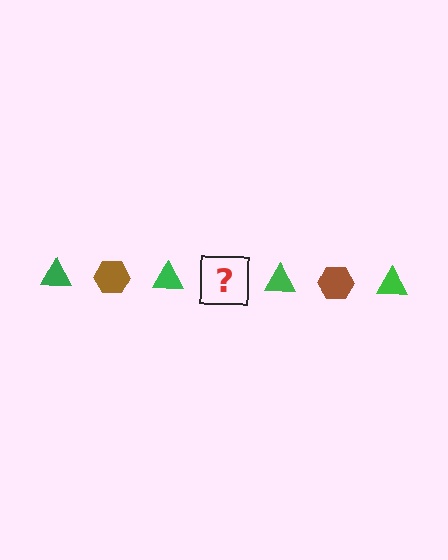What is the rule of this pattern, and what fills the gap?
The rule is that the pattern alternates between green triangle and brown hexagon. The gap should be filled with a brown hexagon.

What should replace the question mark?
The question mark should be replaced with a brown hexagon.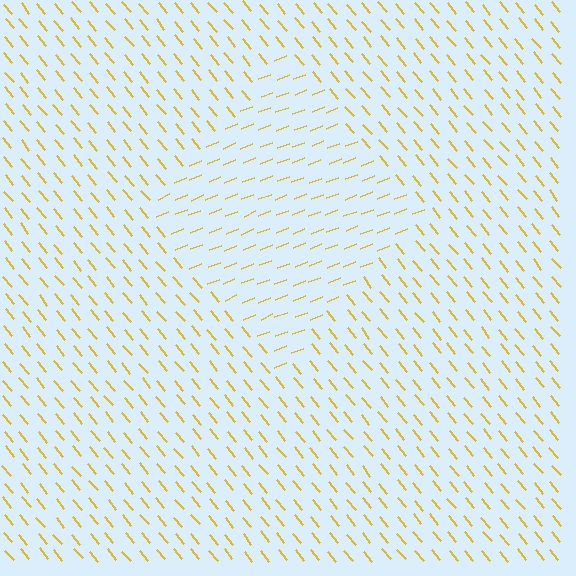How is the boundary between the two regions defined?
The boundary is defined purely by a change in line orientation (approximately 72 degrees difference). All lines are the same color and thickness.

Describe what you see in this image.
The image is filled with small yellow line segments. A diamond region in the image has lines oriented differently from the surrounding lines, creating a visible texture boundary.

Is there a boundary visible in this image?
Yes, there is a texture boundary formed by a change in line orientation.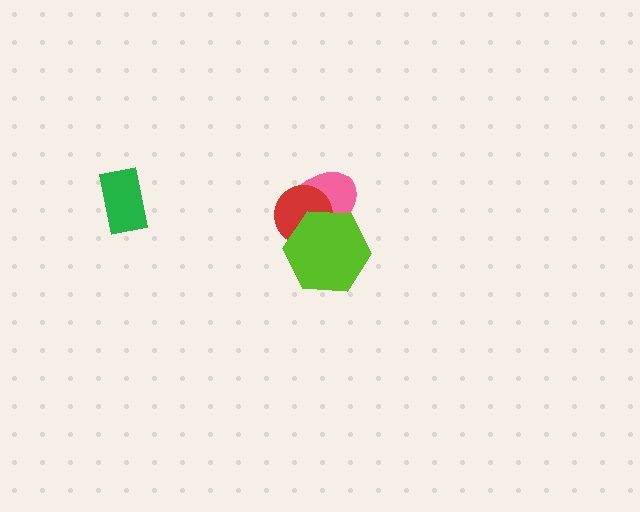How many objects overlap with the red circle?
2 objects overlap with the red circle.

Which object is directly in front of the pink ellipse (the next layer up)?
The red circle is directly in front of the pink ellipse.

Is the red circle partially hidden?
Yes, it is partially covered by another shape.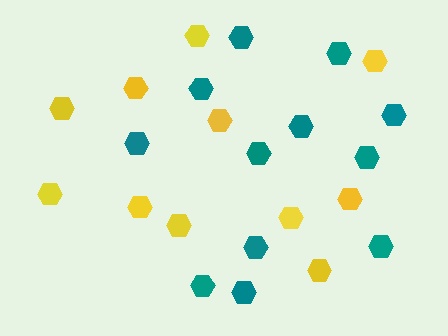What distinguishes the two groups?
There are 2 groups: one group of yellow hexagons (11) and one group of teal hexagons (12).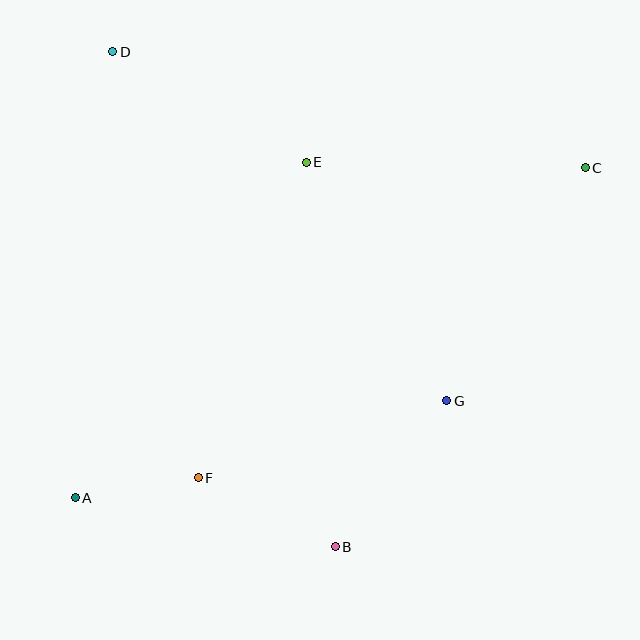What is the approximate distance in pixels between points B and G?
The distance between B and G is approximately 183 pixels.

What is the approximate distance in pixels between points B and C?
The distance between B and C is approximately 454 pixels.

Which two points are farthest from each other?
Points A and C are farthest from each other.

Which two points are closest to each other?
Points A and F are closest to each other.